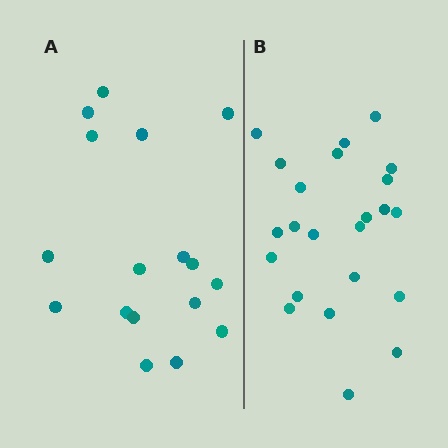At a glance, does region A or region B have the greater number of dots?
Region B (the right region) has more dots.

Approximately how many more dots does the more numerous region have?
Region B has about 6 more dots than region A.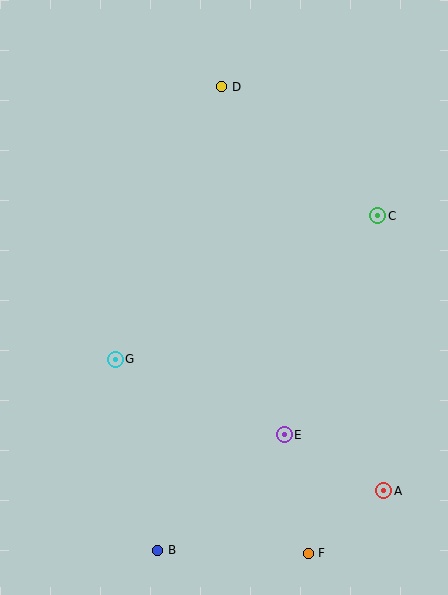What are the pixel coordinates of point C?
Point C is at (378, 216).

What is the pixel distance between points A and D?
The distance between A and D is 435 pixels.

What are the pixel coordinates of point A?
Point A is at (384, 491).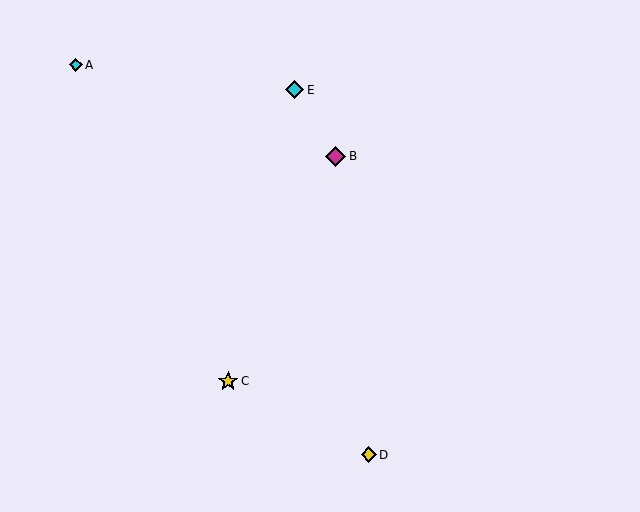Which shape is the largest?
The magenta diamond (labeled B) is the largest.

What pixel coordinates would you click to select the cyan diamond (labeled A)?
Click at (76, 65) to select the cyan diamond A.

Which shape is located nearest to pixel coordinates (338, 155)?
The magenta diamond (labeled B) at (336, 156) is nearest to that location.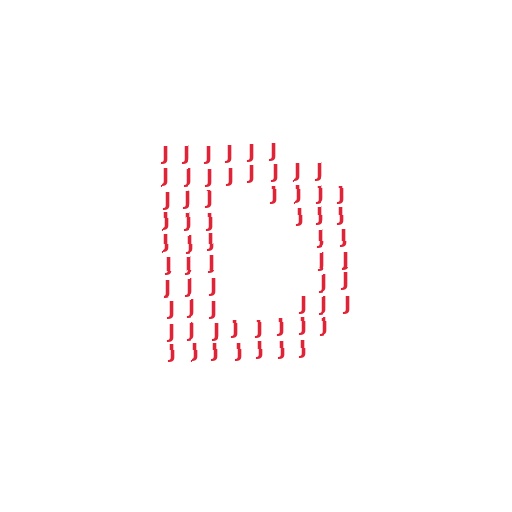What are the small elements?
The small elements are letter J's.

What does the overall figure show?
The overall figure shows the letter D.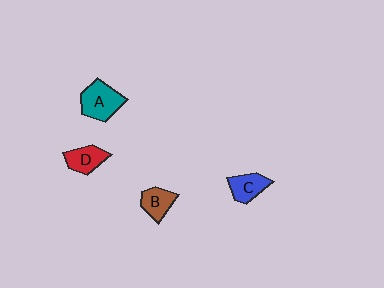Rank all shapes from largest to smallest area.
From largest to smallest: A (teal), C (blue), D (red), B (brown).